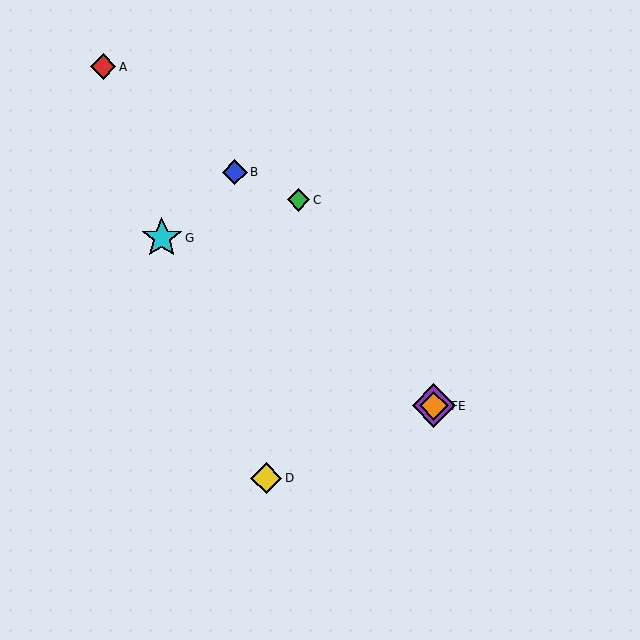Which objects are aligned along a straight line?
Objects C, E, F are aligned along a straight line.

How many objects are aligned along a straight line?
3 objects (C, E, F) are aligned along a straight line.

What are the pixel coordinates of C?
Object C is at (298, 200).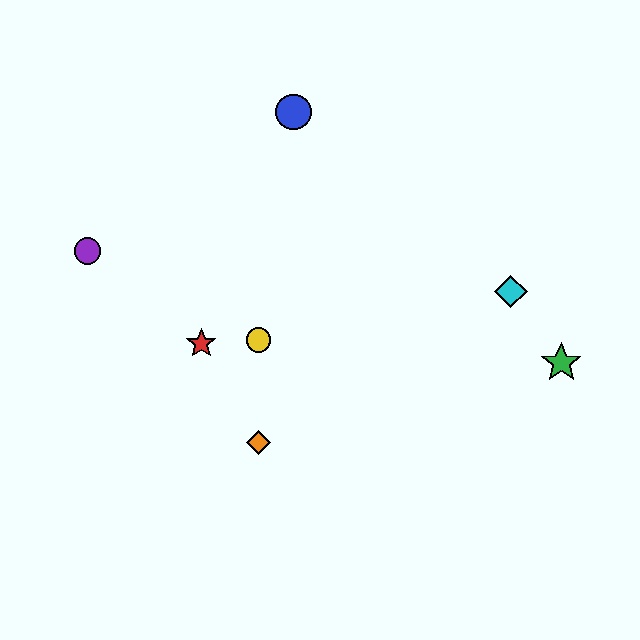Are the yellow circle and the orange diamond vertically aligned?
Yes, both are at x≈258.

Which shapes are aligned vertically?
The yellow circle, the orange diamond are aligned vertically.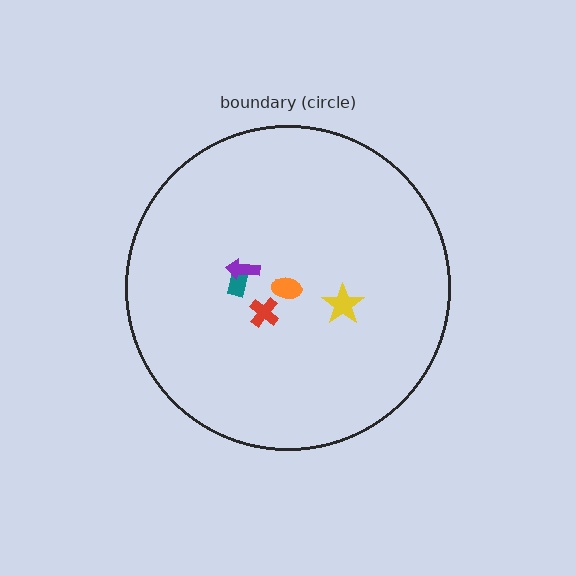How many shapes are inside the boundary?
5 inside, 0 outside.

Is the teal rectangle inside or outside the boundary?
Inside.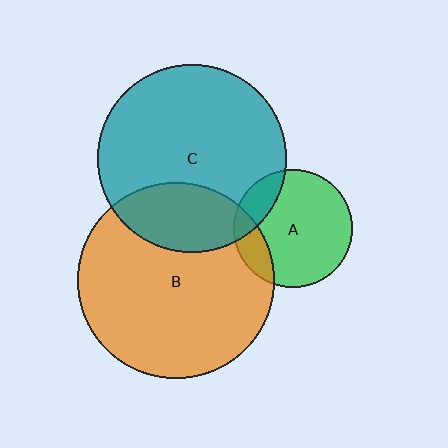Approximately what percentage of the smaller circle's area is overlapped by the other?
Approximately 15%.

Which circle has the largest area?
Circle B (orange).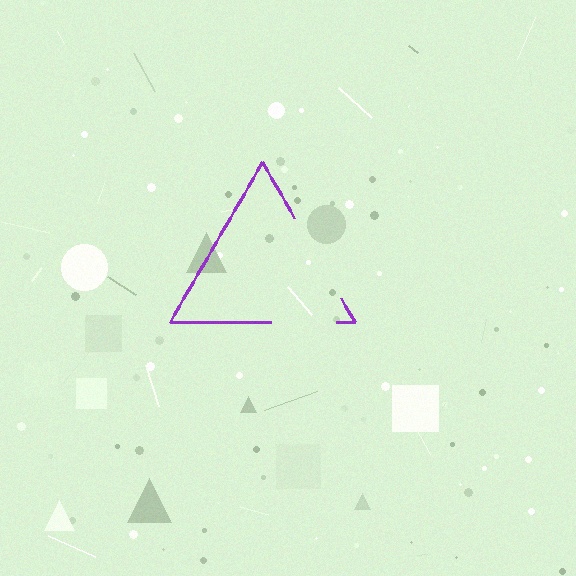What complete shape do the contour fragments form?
The contour fragments form a triangle.